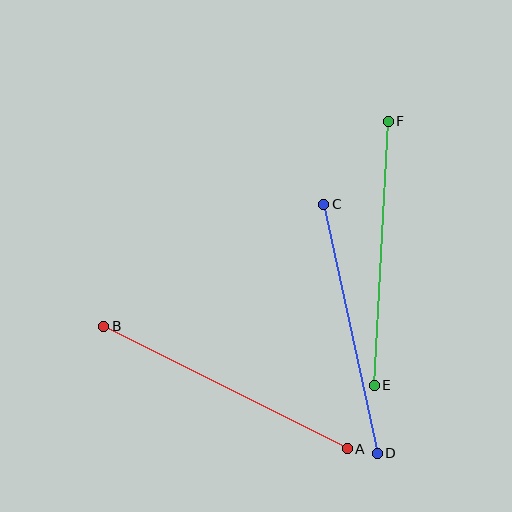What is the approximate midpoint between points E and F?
The midpoint is at approximately (381, 253) pixels.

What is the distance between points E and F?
The distance is approximately 264 pixels.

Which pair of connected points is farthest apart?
Points A and B are farthest apart.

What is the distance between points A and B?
The distance is approximately 273 pixels.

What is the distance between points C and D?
The distance is approximately 254 pixels.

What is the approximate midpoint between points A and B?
The midpoint is at approximately (225, 387) pixels.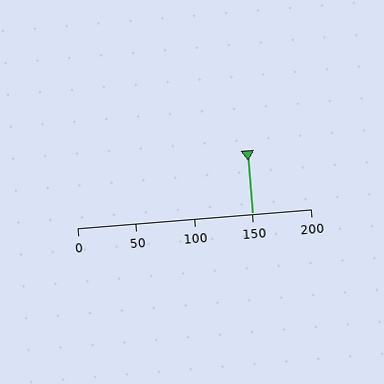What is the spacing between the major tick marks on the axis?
The major ticks are spaced 50 apart.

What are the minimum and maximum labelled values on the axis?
The axis runs from 0 to 200.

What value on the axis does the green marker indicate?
The marker indicates approximately 150.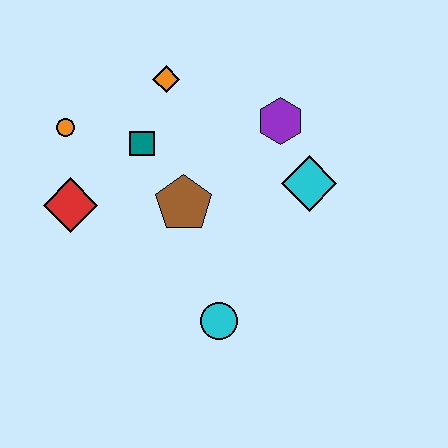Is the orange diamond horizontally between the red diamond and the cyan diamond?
Yes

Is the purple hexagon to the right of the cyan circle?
Yes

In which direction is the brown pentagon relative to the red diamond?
The brown pentagon is to the right of the red diamond.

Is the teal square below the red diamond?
No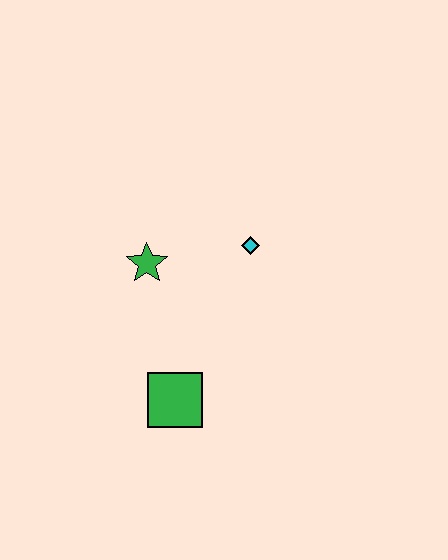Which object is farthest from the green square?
The cyan diamond is farthest from the green square.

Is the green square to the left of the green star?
No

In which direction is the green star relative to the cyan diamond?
The green star is to the left of the cyan diamond.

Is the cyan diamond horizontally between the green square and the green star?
No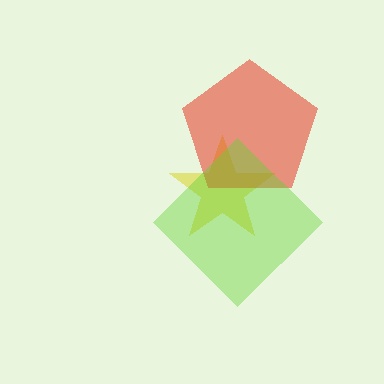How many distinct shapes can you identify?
There are 3 distinct shapes: a yellow star, a red pentagon, a lime diamond.